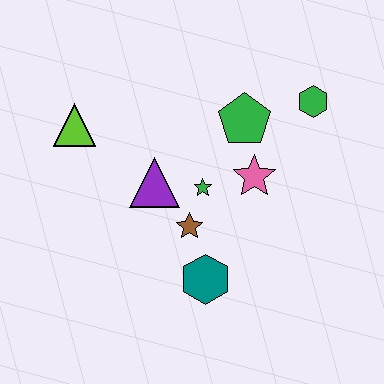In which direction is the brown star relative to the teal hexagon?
The brown star is above the teal hexagon.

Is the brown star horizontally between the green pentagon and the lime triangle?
Yes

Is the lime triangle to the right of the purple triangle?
No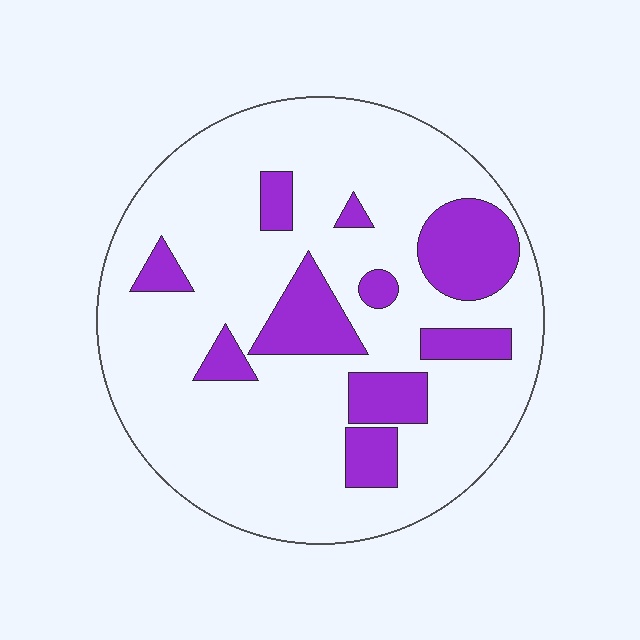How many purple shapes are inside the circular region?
10.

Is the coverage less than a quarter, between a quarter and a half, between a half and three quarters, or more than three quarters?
Less than a quarter.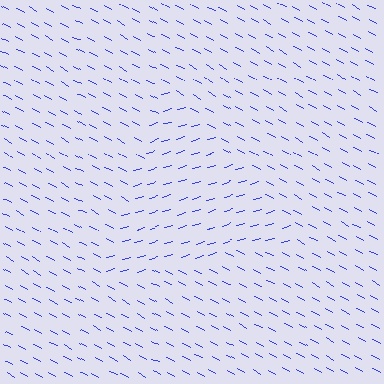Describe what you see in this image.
The image is filled with small blue line segments. A triangle region in the image has lines oriented differently from the surrounding lines, creating a visible texture boundary.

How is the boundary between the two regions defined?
The boundary is defined purely by a change in line orientation (approximately 45 degrees difference). All lines are the same color and thickness.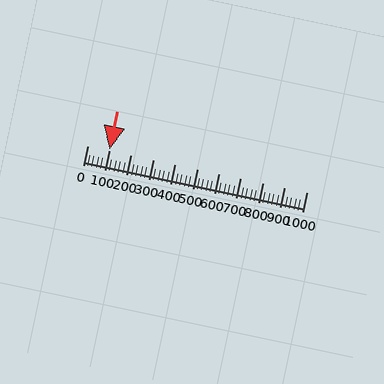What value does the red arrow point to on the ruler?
The red arrow points to approximately 100.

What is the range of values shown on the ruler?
The ruler shows values from 0 to 1000.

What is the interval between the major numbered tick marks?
The major tick marks are spaced 100 units apart.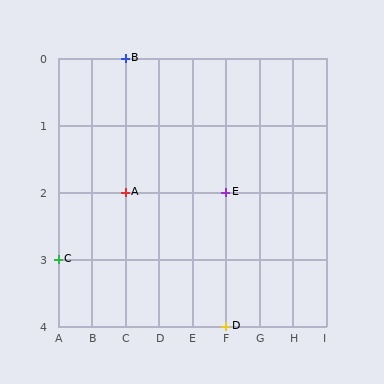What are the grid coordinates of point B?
Point B is at grid coordinates (C, 0).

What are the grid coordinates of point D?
Point D is at grid coordinates (F, 4).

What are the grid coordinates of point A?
Point A is at grid coordinates (C, 2).